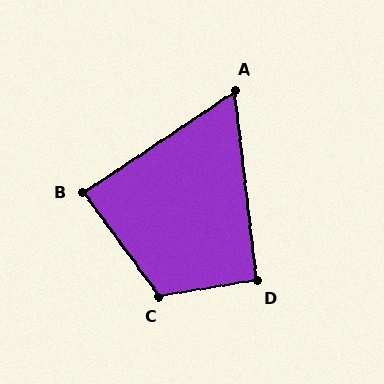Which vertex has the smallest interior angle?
A, at approximately 63 degrees.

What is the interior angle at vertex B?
Approximately 87 degrees (approximately right).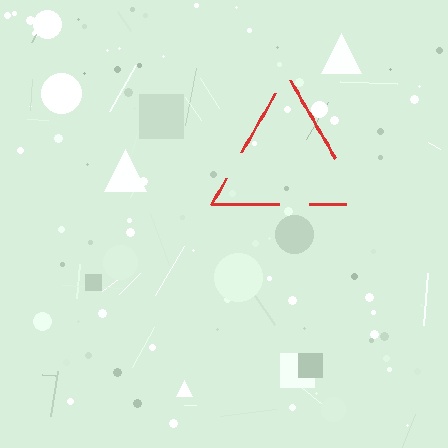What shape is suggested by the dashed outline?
The dashed outline suggests a triangle.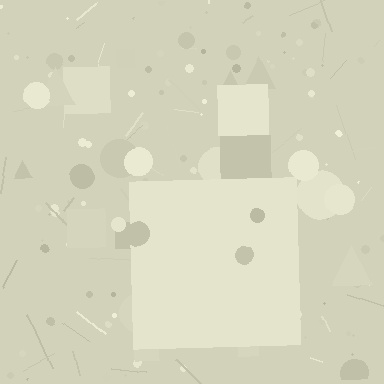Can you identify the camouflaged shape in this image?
The camouflaged shape is a square.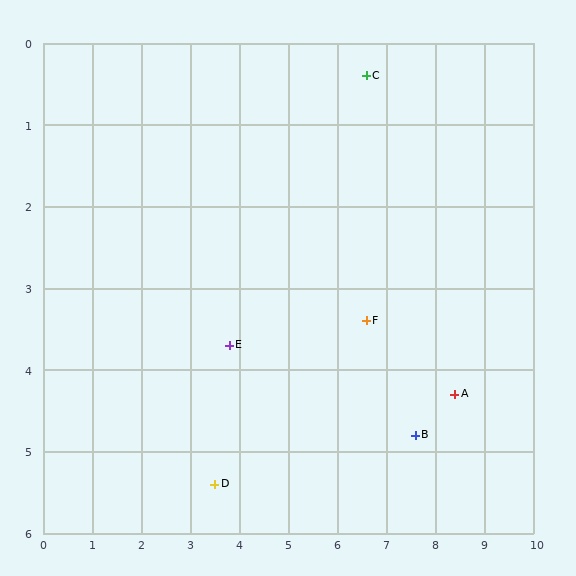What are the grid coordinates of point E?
Point E is at approximately (3.8, 3.7).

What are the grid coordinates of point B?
Point B is at approximately (7.6, 4.8).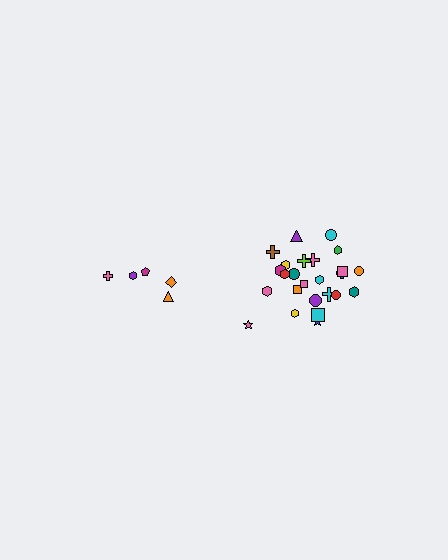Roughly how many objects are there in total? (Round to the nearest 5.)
Roughly 30 objects in total.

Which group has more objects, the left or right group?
The right group.